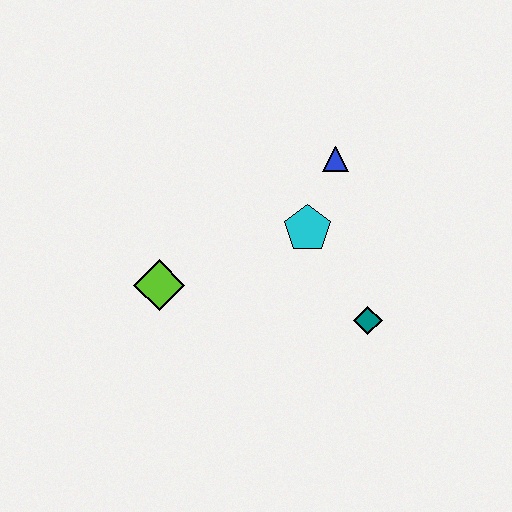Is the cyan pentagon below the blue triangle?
Yes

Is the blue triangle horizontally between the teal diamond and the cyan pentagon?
Yes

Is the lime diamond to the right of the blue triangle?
No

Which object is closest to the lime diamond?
The cyan pentagon is closest to the lime diamond.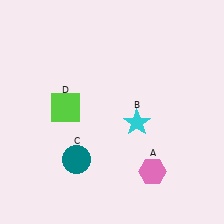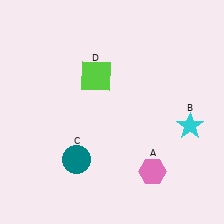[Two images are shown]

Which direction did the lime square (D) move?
The lime square (D) moved up.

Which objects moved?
The objects that moved are: the cyan star (B), the lime square (D).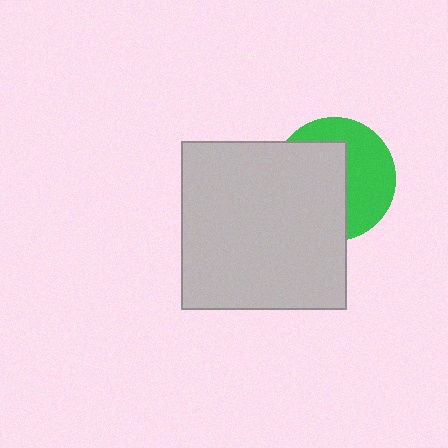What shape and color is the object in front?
The object in front is a light gray rectangle.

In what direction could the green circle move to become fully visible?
The green circle could move right. That would shift it out from behind the light gray rectangle entirely.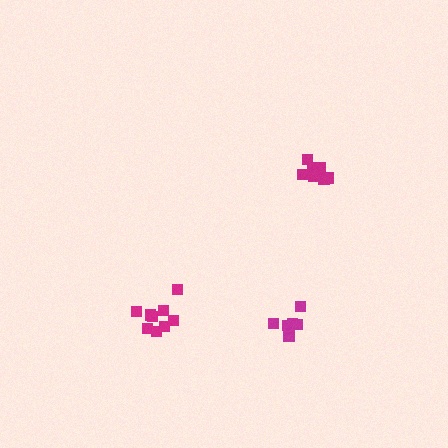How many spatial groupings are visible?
There are 3 spatial groupings.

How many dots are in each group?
Group 1: 9 dots, Group 2: 7 dots, Group 3: 8 dots (24 total).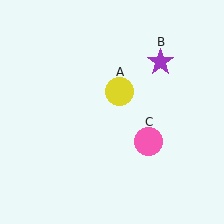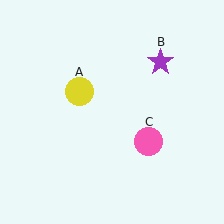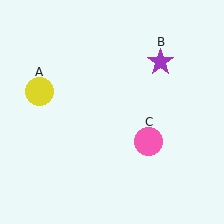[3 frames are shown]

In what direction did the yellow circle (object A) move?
The yellow circle (object A) moved left.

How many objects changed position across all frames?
1 object changed position: yellow circle (object A).